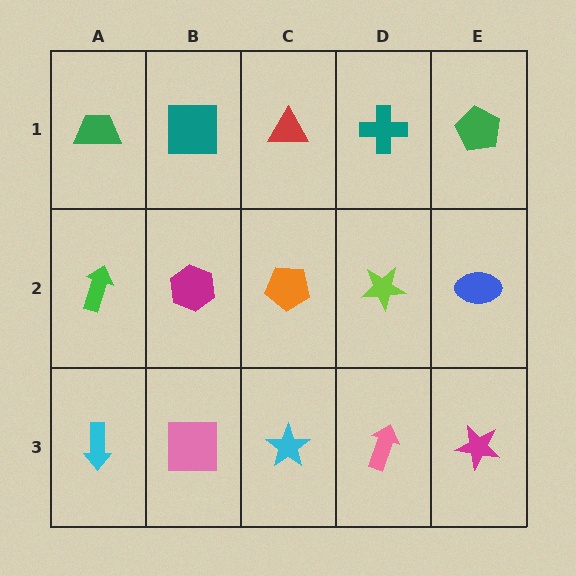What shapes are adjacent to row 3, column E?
A blue ellipse (row 2, column E), a pink arrow (row 3, column D).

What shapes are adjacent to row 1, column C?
An orange pentagon (row 2, column C), a teal square (row 1, column B), a teal cross (row 1, column D).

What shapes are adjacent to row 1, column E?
A blue ellipse (row 2, column E), a teal cross (row 1, column D).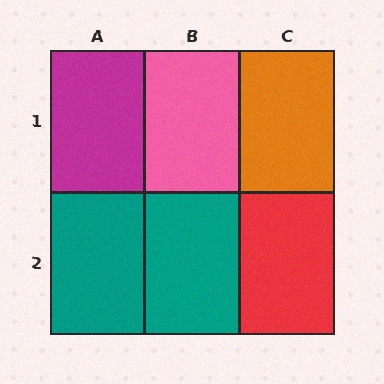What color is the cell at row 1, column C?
Orange.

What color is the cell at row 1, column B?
Pink.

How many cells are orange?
1 cell is orange.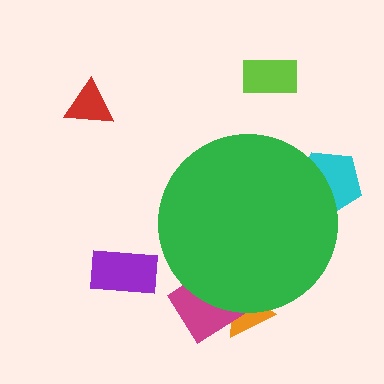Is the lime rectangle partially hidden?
No, the lime rectangle is fully visible.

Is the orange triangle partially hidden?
Yes, the orange triangle is partially hidden behind the green circle.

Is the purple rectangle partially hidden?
No, the purple rectangle is fully visible.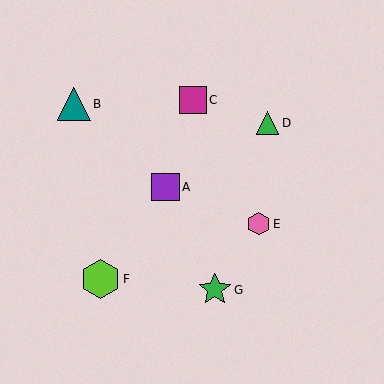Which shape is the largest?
The lime hexagon (labeled F) is the largest.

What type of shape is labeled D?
Shape D is a green triangle.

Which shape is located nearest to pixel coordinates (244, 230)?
The pink hexagon (labeled E) at (259, 224) is nearest to that location.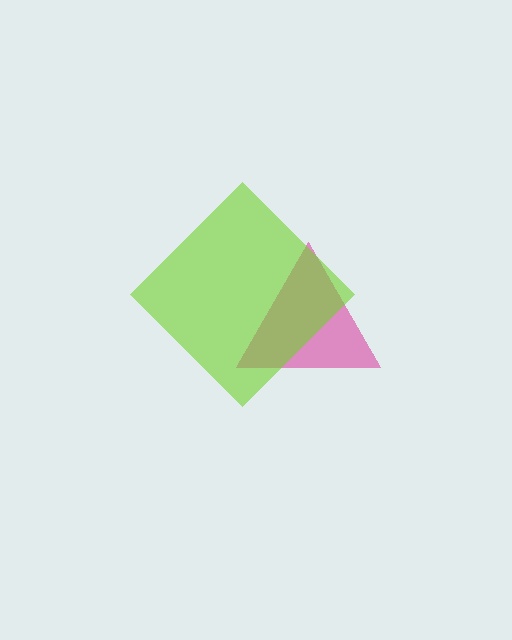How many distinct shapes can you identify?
There are 2 distinct shapes: a magenta triangle, a lime diamond.